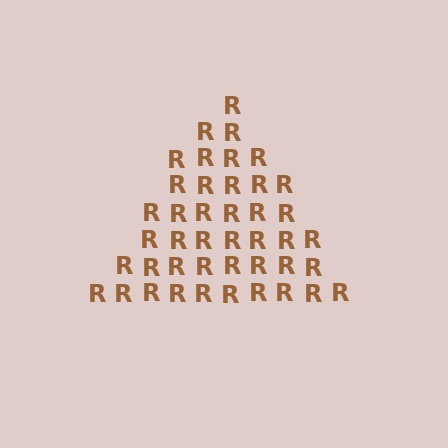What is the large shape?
The large shape is a triangle.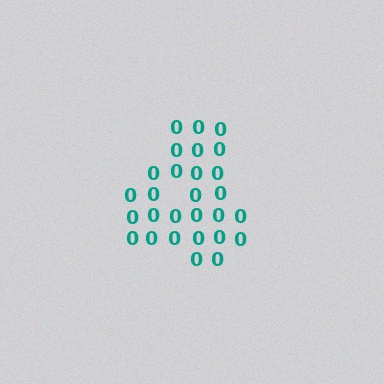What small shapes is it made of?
It is made of small digit 0's.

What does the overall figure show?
The overall figure shows the digit 4.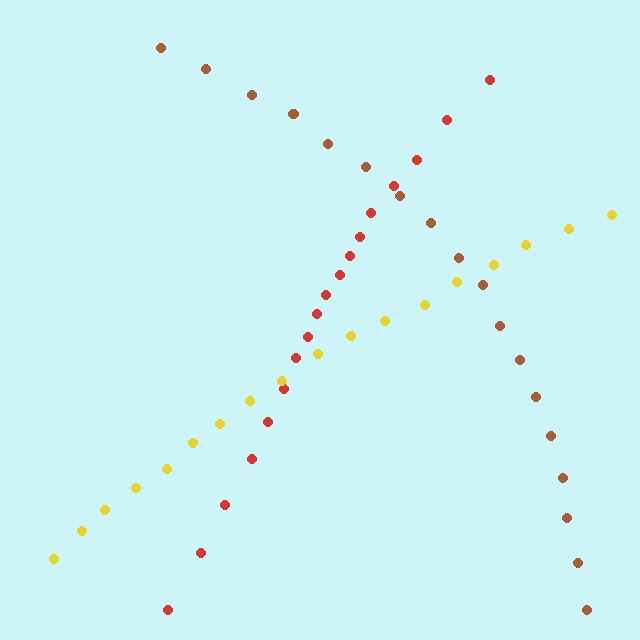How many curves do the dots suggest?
There are 3 distinct paths.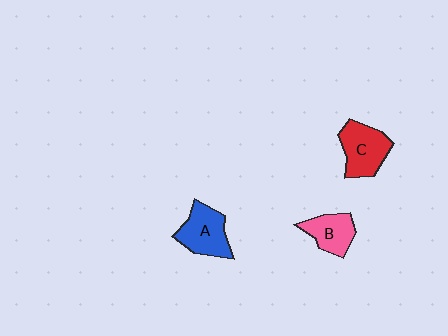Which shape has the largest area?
Shape C (red).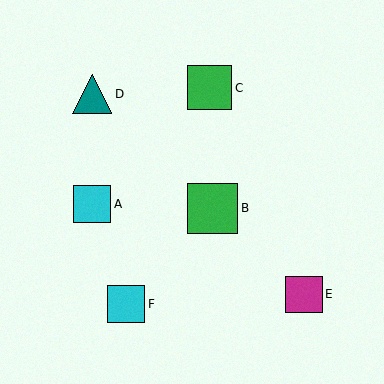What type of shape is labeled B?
Shape B is a green square.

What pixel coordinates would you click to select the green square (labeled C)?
Click at (210, 88) to select the green square C.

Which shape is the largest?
The green square (labeled B) is the largest.